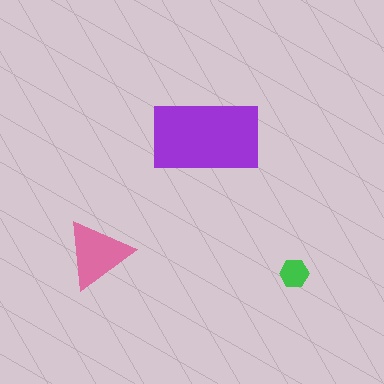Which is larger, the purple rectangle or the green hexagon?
The purple rectangle.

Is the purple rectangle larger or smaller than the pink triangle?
Larger.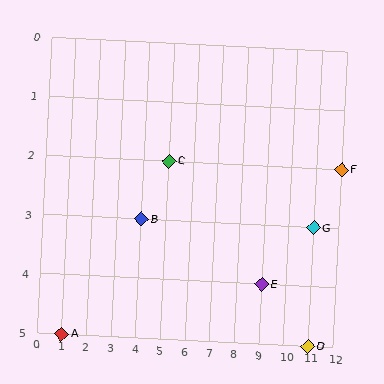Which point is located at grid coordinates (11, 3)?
Point G is at (11, 3).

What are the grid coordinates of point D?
Point D is at grid coordinates (11, 5).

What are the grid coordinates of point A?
Point A is at grid coordinates (1, 5).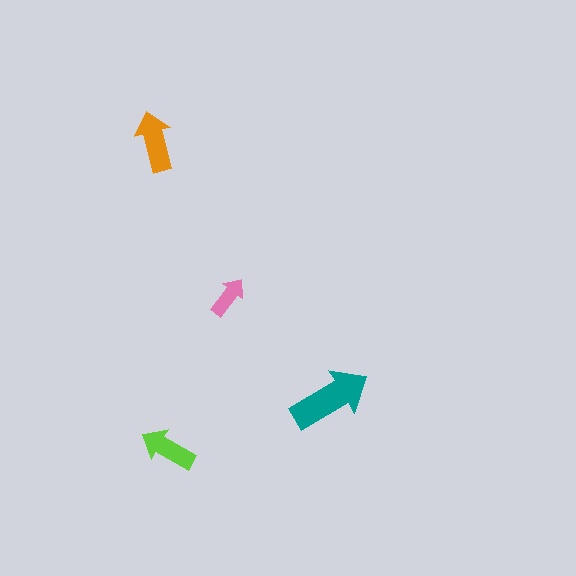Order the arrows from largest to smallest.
the teal one, the orange one, the lime one, the pink one.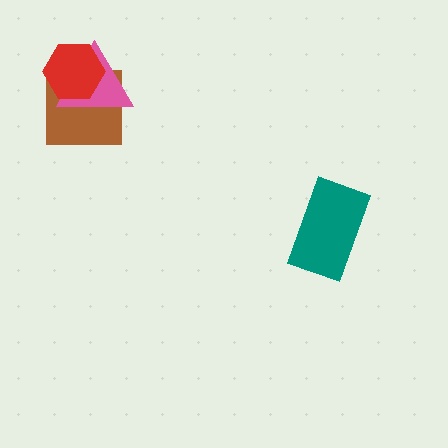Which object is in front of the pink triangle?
The red hexagon is in front of the pink triangle.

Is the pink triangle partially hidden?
Yes, it is partially covered by another shape.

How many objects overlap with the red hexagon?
2 objects overlap with the red hexagon.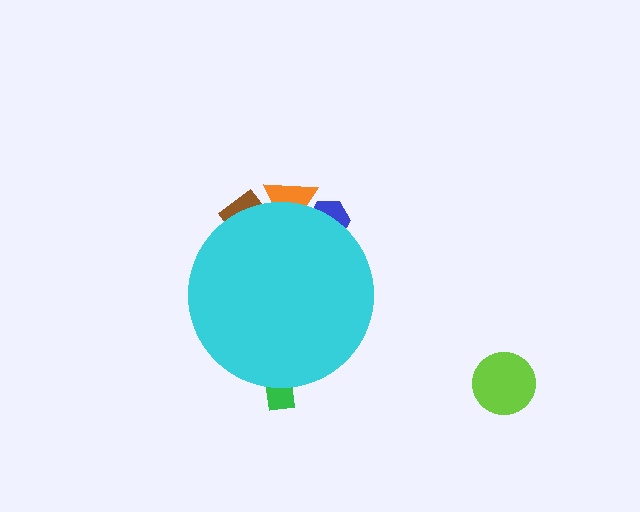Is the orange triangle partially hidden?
Yes, the orange triangle is partially hidden behind the cyan circle.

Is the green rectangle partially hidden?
Yes, the green rectangle is partially hidden behind the cyan circle.